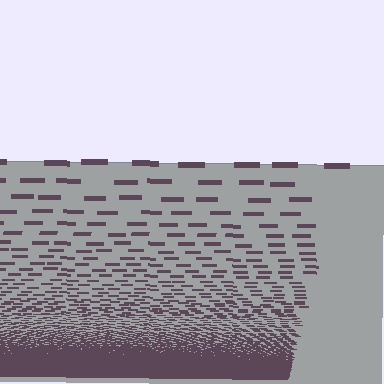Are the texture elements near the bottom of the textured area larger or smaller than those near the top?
Smaller. The gradient is inverted — elements near the bottom are smaller and denser.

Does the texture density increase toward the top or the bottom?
Density increases toward the bottom.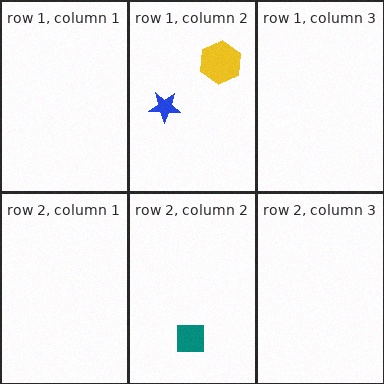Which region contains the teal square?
The row 2, column 2 region.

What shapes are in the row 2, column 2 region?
The teal square.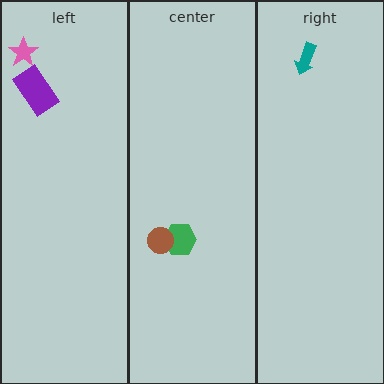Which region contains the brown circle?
The center region.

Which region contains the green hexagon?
The center region.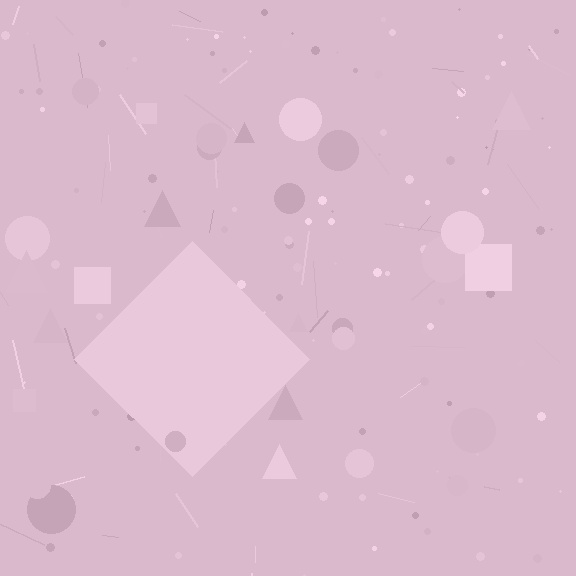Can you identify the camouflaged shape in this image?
The camouflaged shape is a diamond.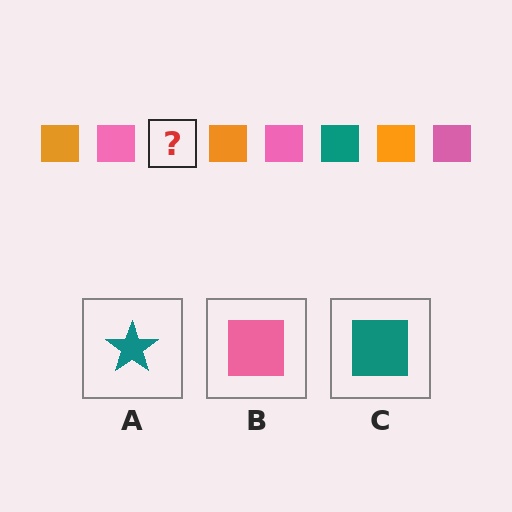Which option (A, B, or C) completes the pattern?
C.